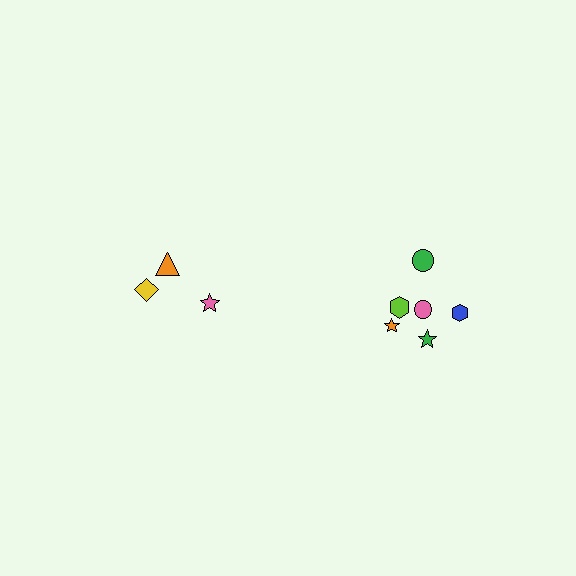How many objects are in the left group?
There are 3 objects.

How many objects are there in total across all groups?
There are 9 objects.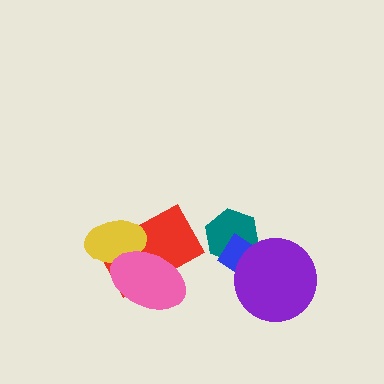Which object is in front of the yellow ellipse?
The pink ellipse is in front of the yellow ellipse.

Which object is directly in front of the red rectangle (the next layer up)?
The yellow ellipse is directly in front of the red rectangle.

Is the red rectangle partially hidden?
Yes, it is partially covered by another shape.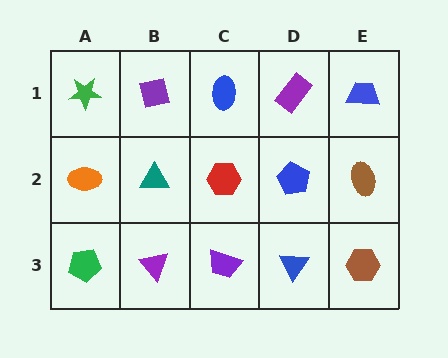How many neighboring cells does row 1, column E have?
2.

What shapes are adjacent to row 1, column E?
A brown ellipse (row 2, column E), a purple rectangle (row 1, column D).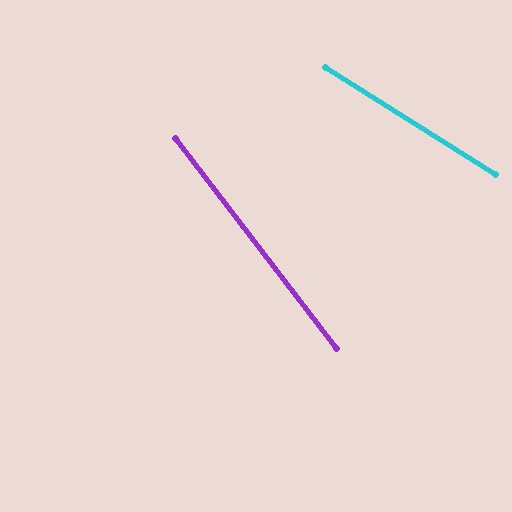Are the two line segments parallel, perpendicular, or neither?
Neither parallel nor perpendicular — they differ by about 20°.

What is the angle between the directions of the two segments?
Approximately 20 degrees.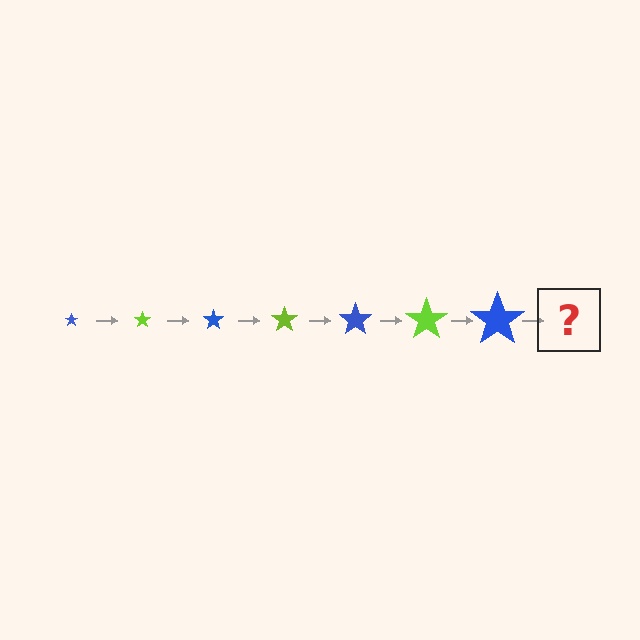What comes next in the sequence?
The next element should be a lime star, larger than the previous one.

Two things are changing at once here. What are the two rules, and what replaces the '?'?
The two rules are that the star grows larger each step and the color cycles through blue and lime. The '?' should be a lime star, larger than the previous one.